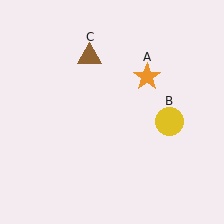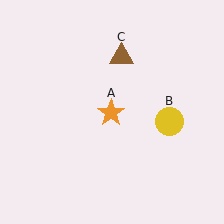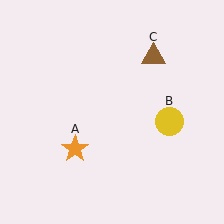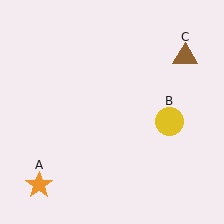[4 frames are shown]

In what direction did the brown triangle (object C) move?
The brown triangle (object C) moved right.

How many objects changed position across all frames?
2 objects changed position: orange star (object A), brown triangle (object C).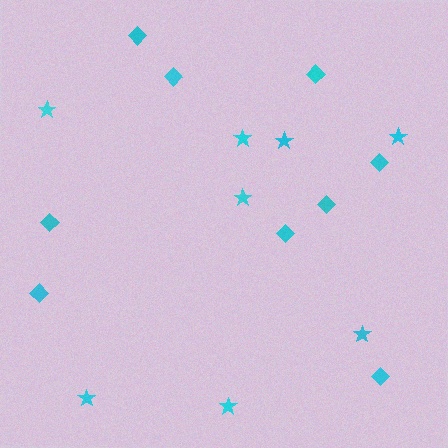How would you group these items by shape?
There are 2 groups: one group of diamonds (9) and one group of stars (8).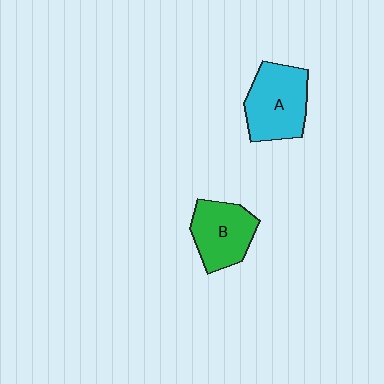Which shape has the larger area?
Shape A (cyan).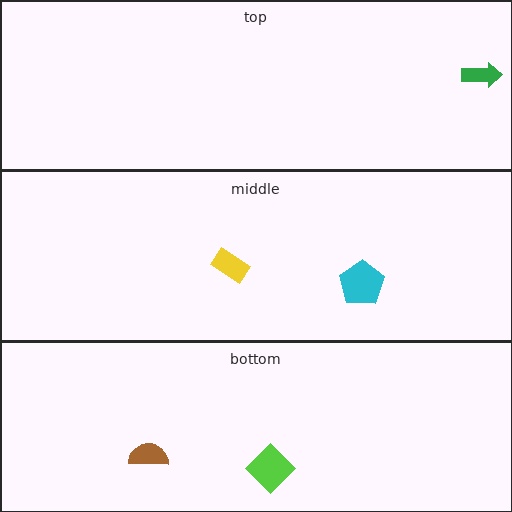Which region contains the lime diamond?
The bottom region.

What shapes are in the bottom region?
The brown semicircle, the lime diamond.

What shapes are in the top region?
The green arrow.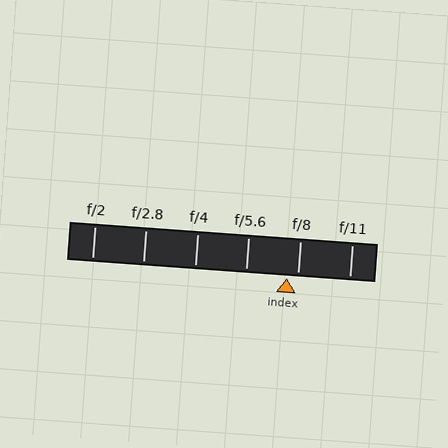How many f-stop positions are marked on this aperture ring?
There are 6 f-stop positions marked.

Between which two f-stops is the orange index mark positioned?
The index mark is between f/5.6 and f/8.